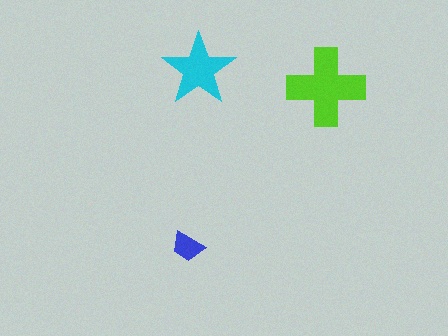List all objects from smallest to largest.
The blue trapezoid, the cyan star, the lime cross.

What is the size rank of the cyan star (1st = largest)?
2nd.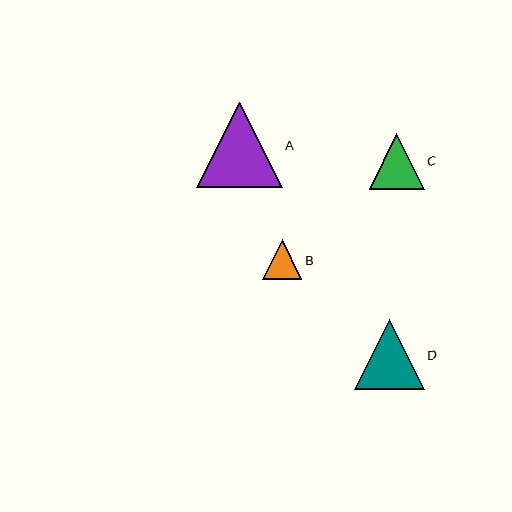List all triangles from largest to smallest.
From largest to smallest: A, D, C, B.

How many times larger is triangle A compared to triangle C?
Triangle A is approximately 1.5 times the size of triangle C.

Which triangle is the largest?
Triangle A is the largest with a size of approximately 85 pixels.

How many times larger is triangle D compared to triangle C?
Triangle D is approximately 1.3 times the size of triangle C.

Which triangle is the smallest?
Triangle B is the smallest with a size of approximately 39 pixels.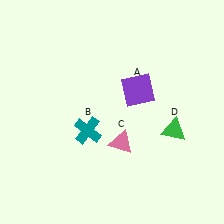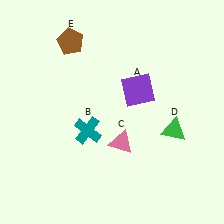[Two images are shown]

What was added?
A brown pentagon (E) was added in Image 2.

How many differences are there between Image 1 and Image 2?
There is 1 difference between the two images.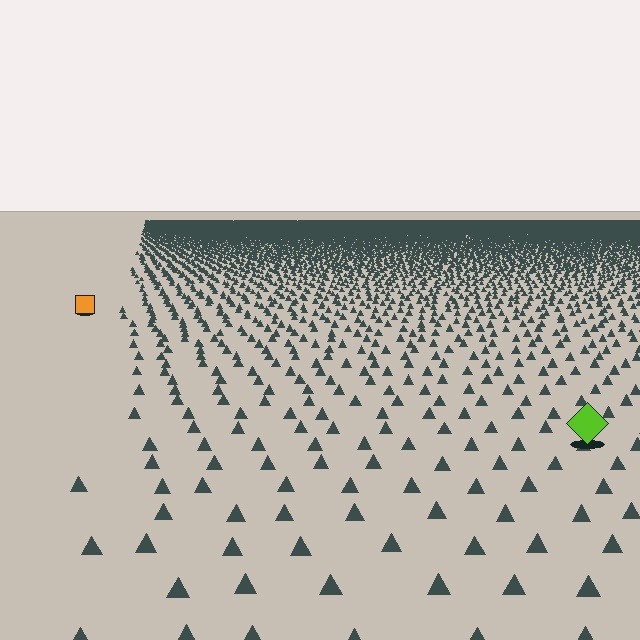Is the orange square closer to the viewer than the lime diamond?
No. The lime diamond is closer — you can tell from the texture gradient: the ground texture is coarser near it.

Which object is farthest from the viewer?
The orange square is farthest from the viewer. It appears smaller and the ground texture around it is denser.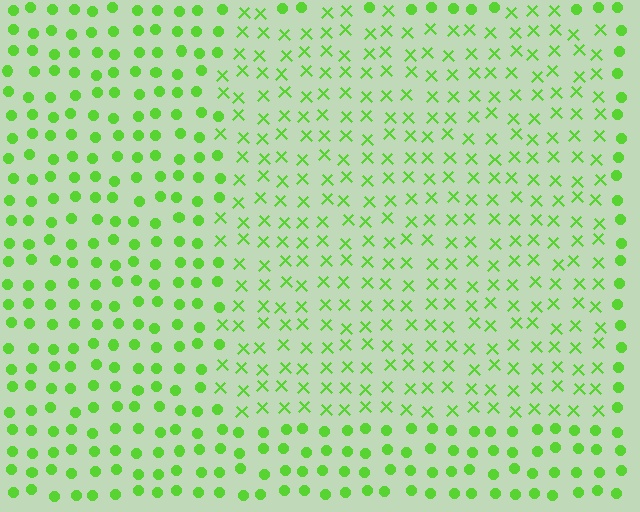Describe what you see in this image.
The image is filled with small lime elements arranged in a uniform grid. A rectangle-shaped region contains X marks, while the surrounding area contains circles. The boundary is defined purely by the change in element shape.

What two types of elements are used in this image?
The image uses X marks inside the rectangle region and circles outside it.